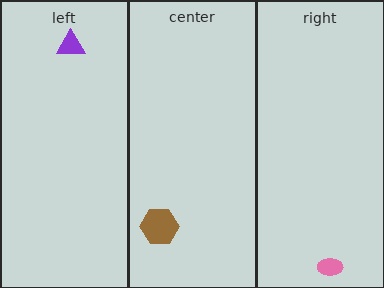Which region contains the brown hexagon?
The center region.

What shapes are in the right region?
The pink ellipse.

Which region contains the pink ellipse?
The right region.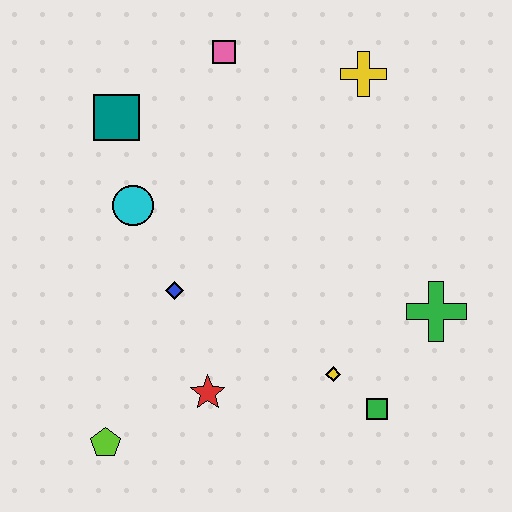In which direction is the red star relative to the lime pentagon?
The red star is to the right of the lime pentagon.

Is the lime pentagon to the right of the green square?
No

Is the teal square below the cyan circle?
No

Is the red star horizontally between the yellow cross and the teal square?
Yes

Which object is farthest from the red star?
The yellow cross is farthest from the red star.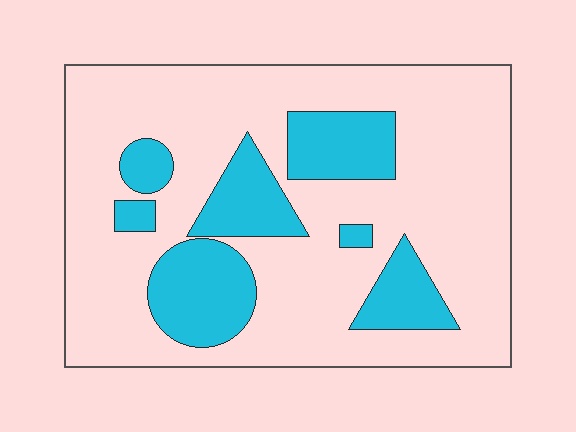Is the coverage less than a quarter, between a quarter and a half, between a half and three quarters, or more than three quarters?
Less than a quarter.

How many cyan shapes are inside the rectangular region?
7.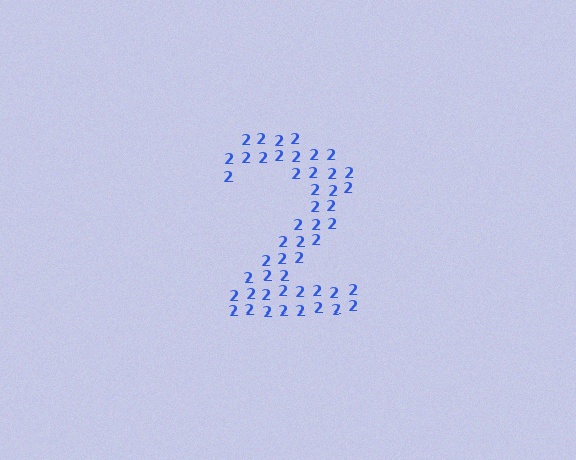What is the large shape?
The large shape is the digit 2.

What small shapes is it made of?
It is made of small digit 2's.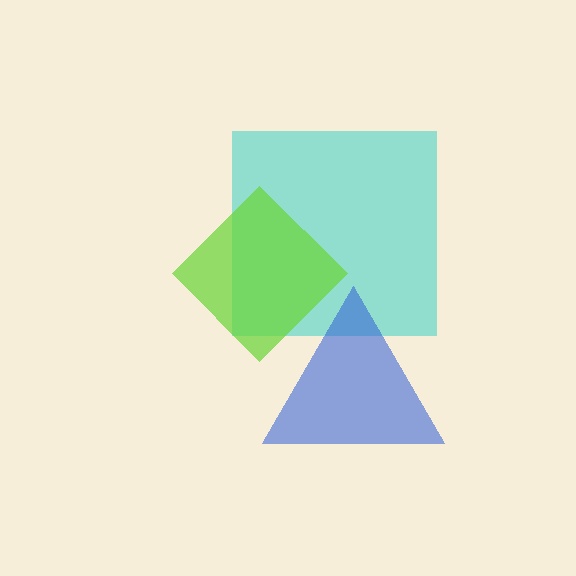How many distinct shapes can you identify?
There are 3 distinct shapes: a cyan square, a blue triangle, a lime diamond.